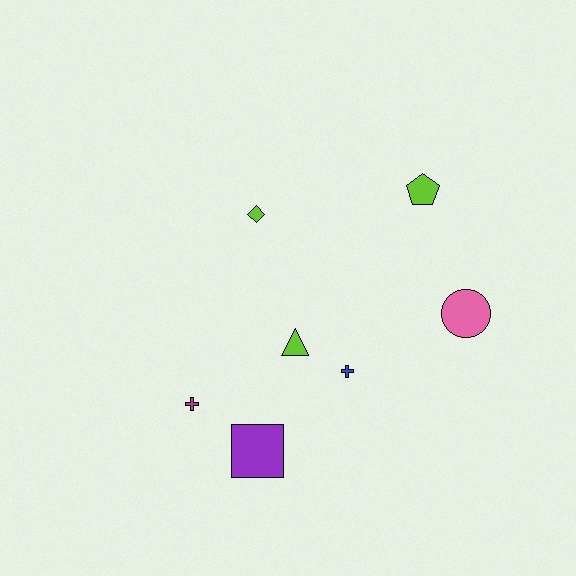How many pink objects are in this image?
There is 1 pink object.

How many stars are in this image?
There are no stars.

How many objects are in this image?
There are 7 objects.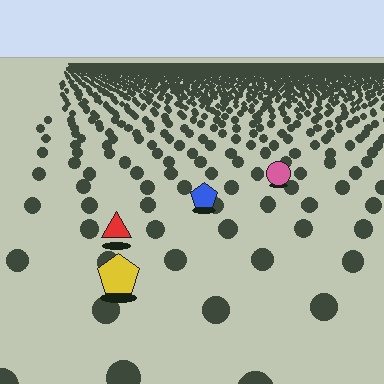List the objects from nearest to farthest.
From nearest to farthest: the yellow pentagon, the red triangle, the blue pentagon, the pink circle.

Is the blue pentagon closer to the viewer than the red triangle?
No. The red triangle is closer — you can tell from the texture gradient: the ground texture is coarser near it.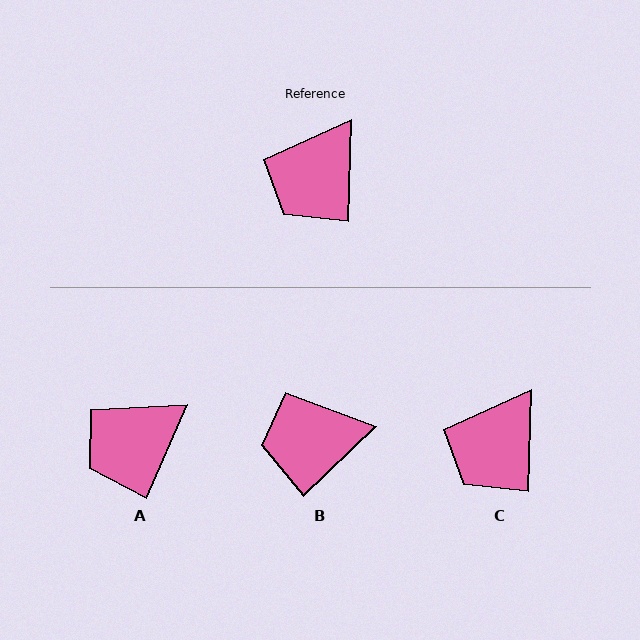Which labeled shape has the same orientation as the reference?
C.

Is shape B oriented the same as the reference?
No, it is off by about 45 degrees.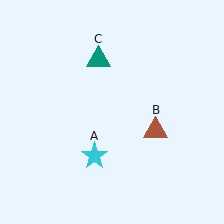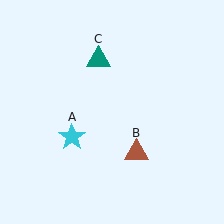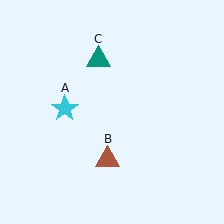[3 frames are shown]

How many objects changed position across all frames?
2 objects changed position: cyan star (object A), brown triangle (object B).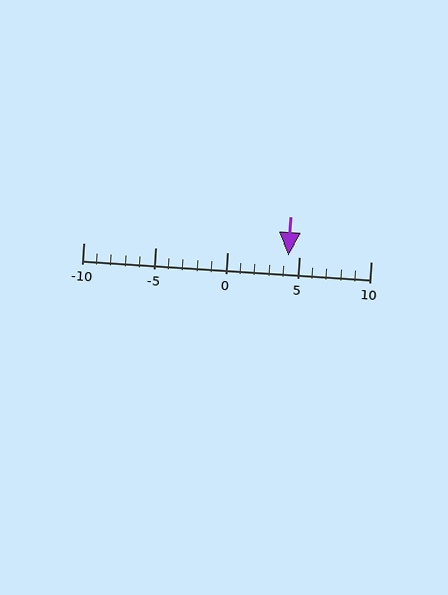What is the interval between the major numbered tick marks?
The major tick marks are spaced 5 units apart.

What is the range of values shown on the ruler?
The ruler shows values from -10 to 10.